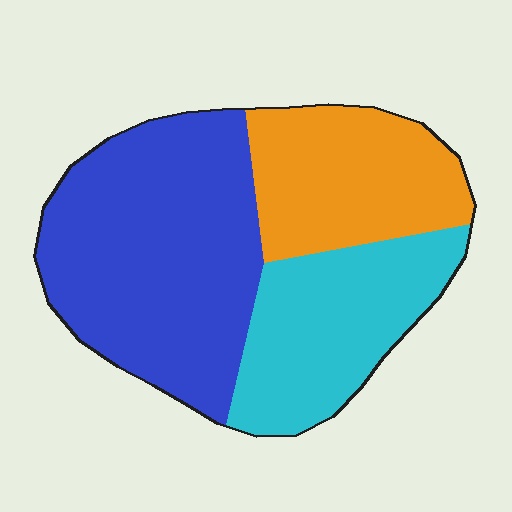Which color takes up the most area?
Blue, at roughly 45%.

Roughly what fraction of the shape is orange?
Orange takes up about one quarter (1/4) of the shape.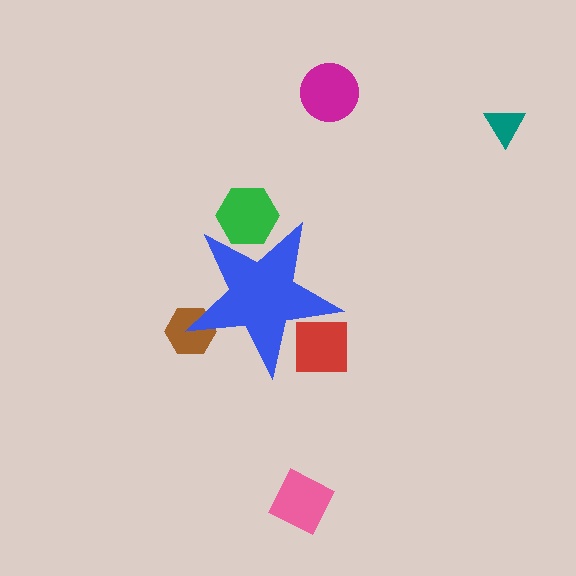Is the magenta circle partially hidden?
No, the magenta circle is fully visible.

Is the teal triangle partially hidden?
No, the teal triangle is fully visible.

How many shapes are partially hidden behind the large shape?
3 shapes are partially hidden.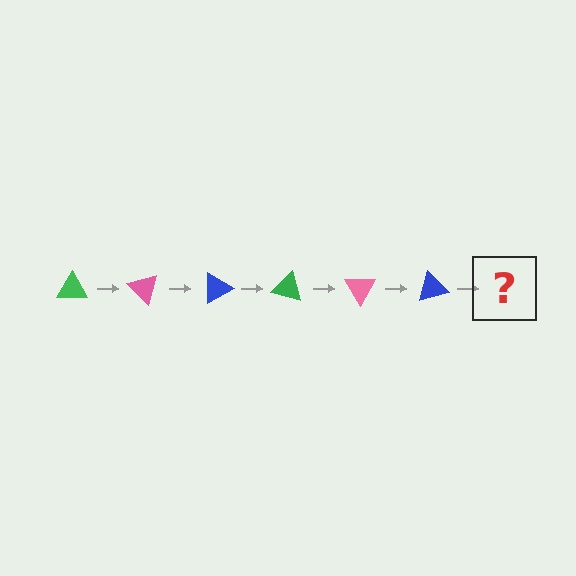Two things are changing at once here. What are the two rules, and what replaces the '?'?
The two rules are that it rotates 45 degrees each step and the color cycles through green, pink, and blue. The '?' should be a green triangle, rotated 270 degrees from the start.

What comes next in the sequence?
The next element should be a green triangle, rotated 270 degrees from the start.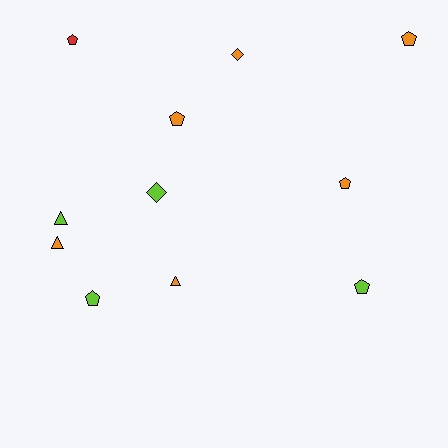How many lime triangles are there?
There is 1 lime triangle.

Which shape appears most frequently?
Pentagon, with 6 objects.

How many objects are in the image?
There are 11 objects.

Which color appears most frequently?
Orange, with 6 objects.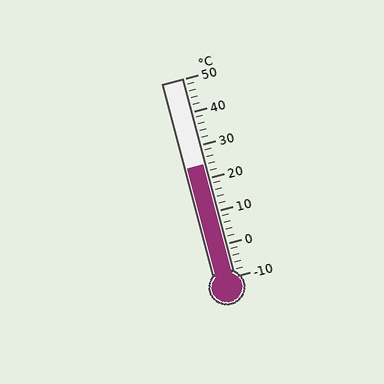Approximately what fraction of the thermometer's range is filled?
The thermometer is filled to approximately 55% of its range.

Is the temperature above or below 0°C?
The temperature is above 0°C.